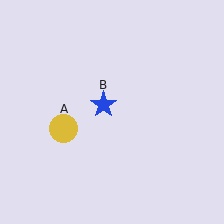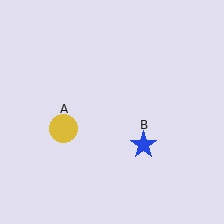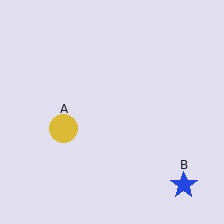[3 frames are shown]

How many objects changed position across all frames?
1 object changed position: blue star (object B).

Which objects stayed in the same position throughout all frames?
Yellow circle (object A) remained stationary.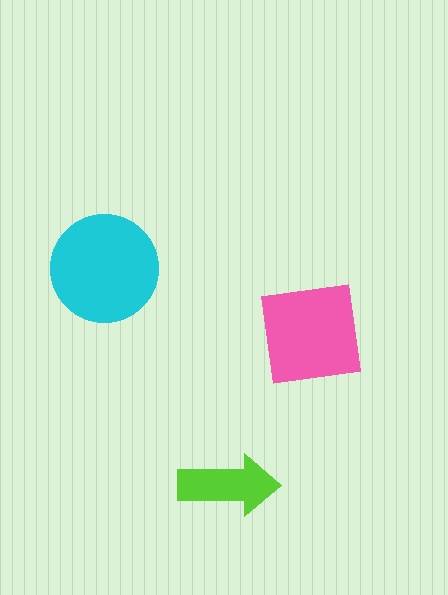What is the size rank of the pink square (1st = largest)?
2nd.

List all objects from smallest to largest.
The lime arrow, the pink square, the cyan circle.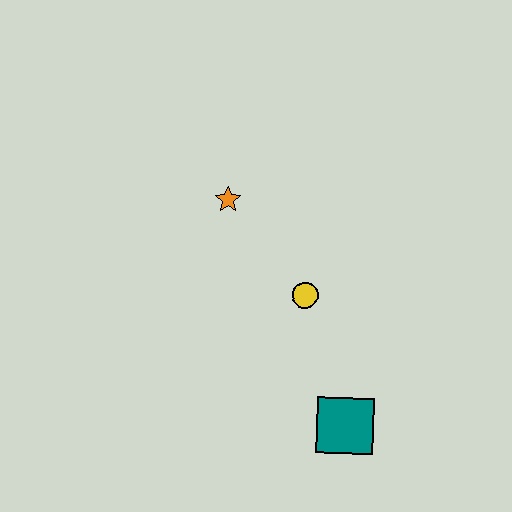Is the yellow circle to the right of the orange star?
Yes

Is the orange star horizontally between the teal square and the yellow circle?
No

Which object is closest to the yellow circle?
The orange star is closest to the yellow circle.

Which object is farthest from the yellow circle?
The teal square is farthest from the yellow circle.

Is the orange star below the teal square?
No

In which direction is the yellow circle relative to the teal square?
The yellow circle is above the teal square.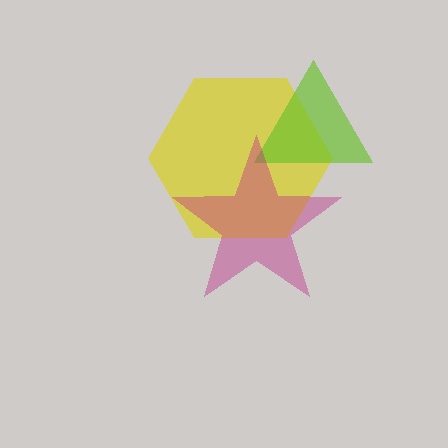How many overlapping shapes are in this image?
There are 3 overlapping shapes in the image.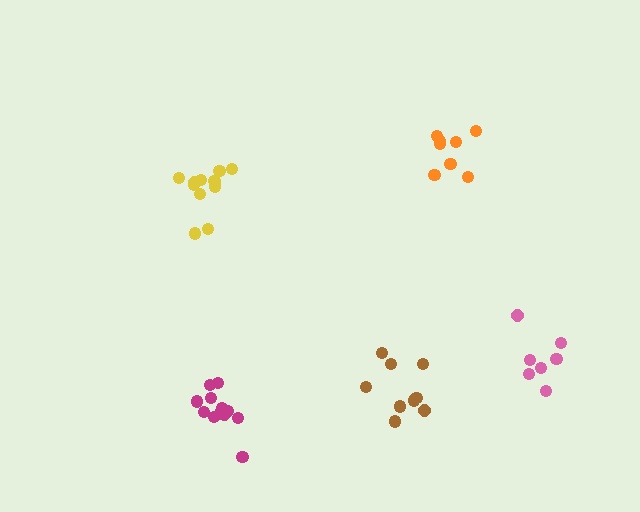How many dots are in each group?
Group 1: 8 dots, Group 2: 12 dots, Group 3: 13 dots, Group 4: 7 dots, Group 5: 9 dots (49 total).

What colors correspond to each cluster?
The clusters are colored: orange, yellow, magenta, pink, brown.